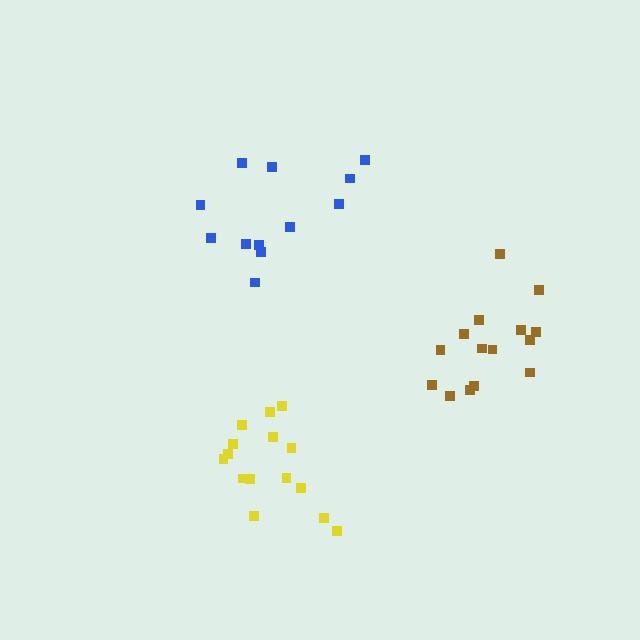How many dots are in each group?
Group 1: 12 dots, Group 2: 15 dots, Group 3: 15 dots (42 total).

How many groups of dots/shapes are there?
There are 3 groups.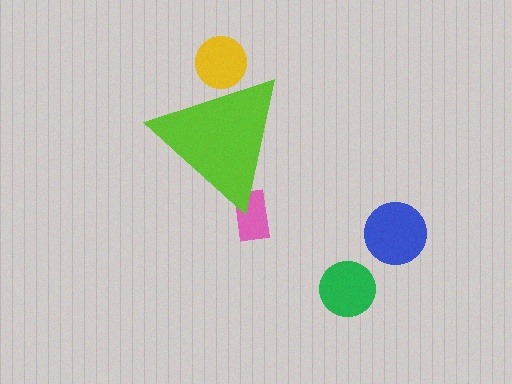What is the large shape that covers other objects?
A lime triangle.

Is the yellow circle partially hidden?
Yes, the yellow circle is partially hidden behind the lime triangle.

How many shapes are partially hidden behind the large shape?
2 shapes are partially hidden.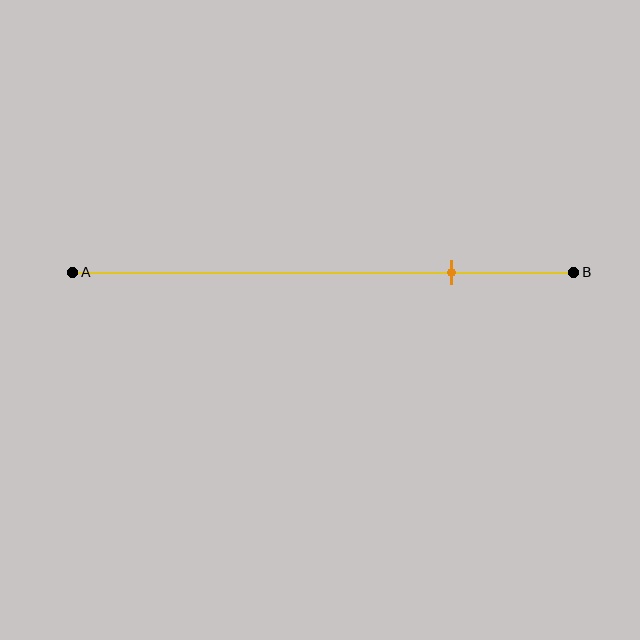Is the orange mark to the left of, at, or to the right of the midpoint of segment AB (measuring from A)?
The orange mark is to the right of the midpoint of segment AB.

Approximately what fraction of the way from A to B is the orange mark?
The orange mark is approximately 75% of the way from A to B.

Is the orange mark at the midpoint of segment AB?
No, the mark is at about 75% from A, not at the 50% midpoint.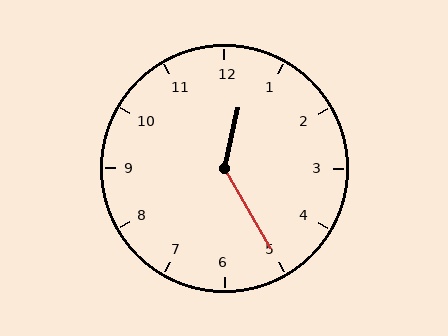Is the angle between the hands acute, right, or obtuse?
It is obtuse.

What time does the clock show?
12:25.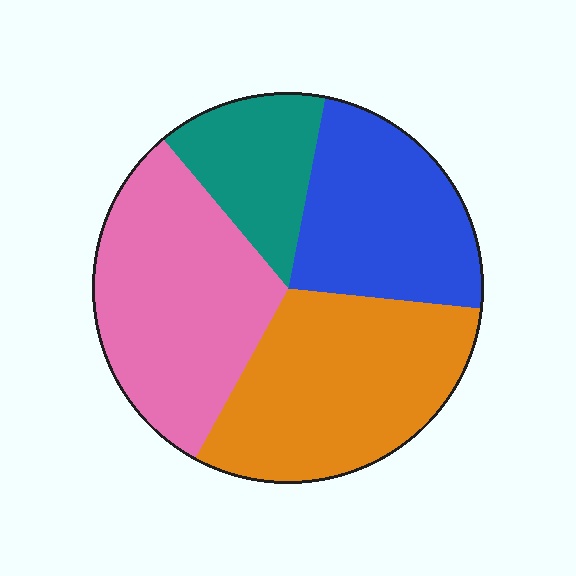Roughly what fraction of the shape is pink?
Pink covers 31% of the shape.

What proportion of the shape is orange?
Orange takes up between a sixth and a third of the shape.